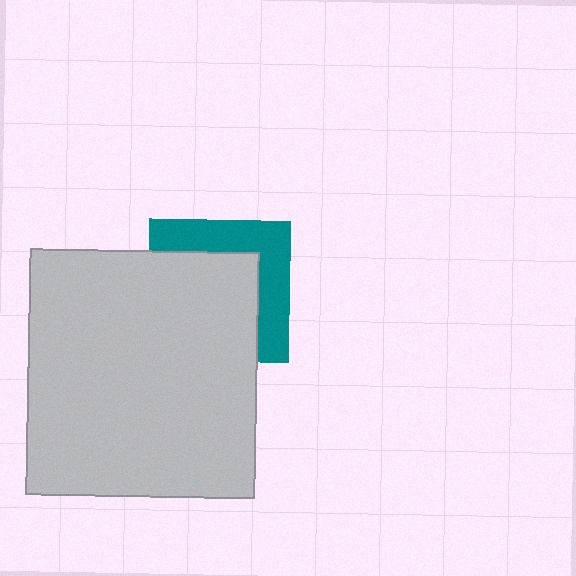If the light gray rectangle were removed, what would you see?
You would see the complete teal square.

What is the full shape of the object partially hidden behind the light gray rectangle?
The partially hidden object is a teal square.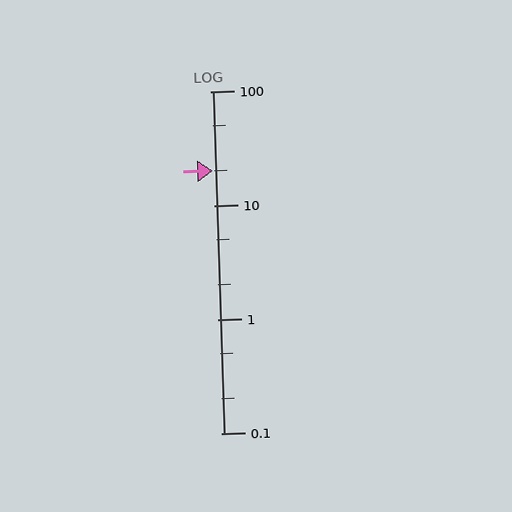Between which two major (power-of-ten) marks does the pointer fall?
The pointer is between 10 and 100.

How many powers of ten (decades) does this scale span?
The scale spans 3 decades, from 0.1 to 100.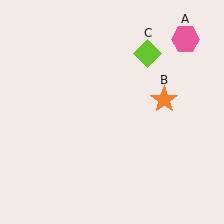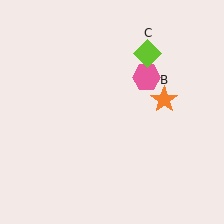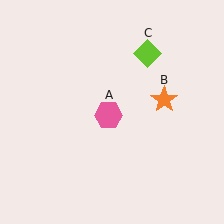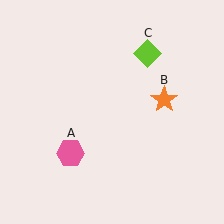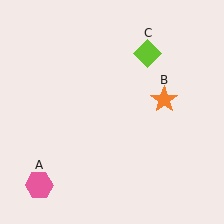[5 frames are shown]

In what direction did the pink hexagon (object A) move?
The pink hexagon (object A) moved down and to the left.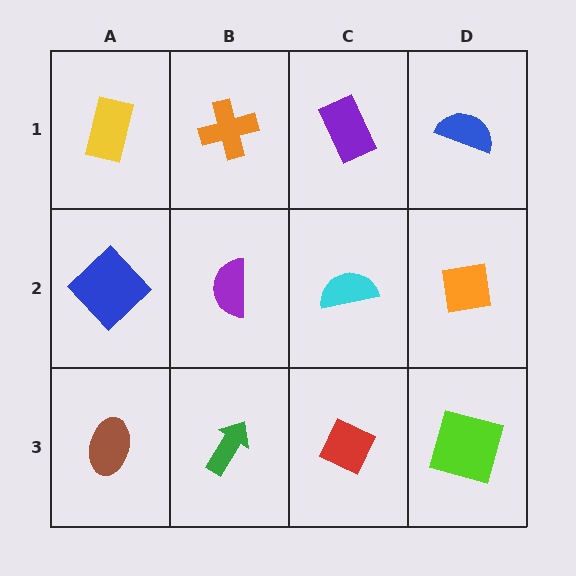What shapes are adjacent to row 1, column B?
A purple semicircle (row 2, column B), a yellow rectangle (row 1, column A), a purple rectangle (row 1, column C).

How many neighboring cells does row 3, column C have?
3.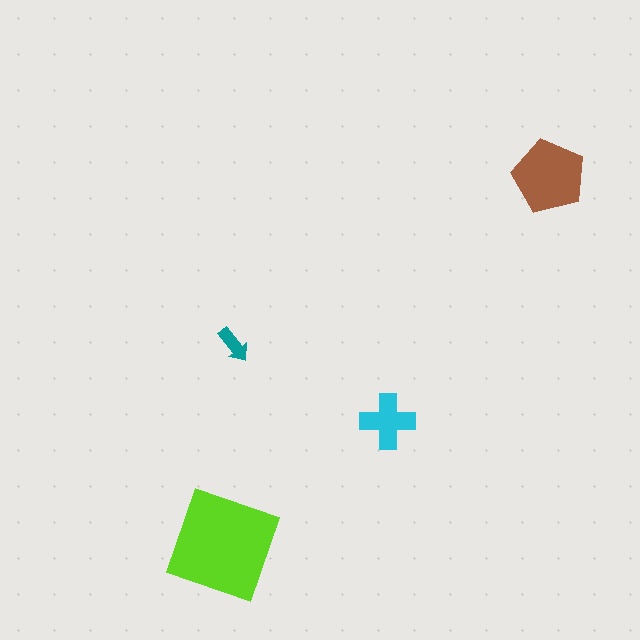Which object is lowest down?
The lime square is bottommost.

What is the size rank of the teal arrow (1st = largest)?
4th.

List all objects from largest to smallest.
The lime square, the brown pentagon, the cyan cross, the teal arrow.